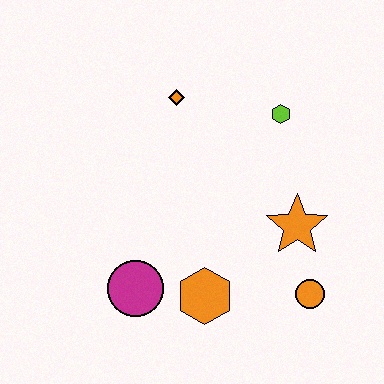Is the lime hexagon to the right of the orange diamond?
Yes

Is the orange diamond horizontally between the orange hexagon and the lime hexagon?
No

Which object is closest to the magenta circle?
The orange hexagon is closest to the magenta circle.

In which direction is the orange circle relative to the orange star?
The orange circle is below the orange star.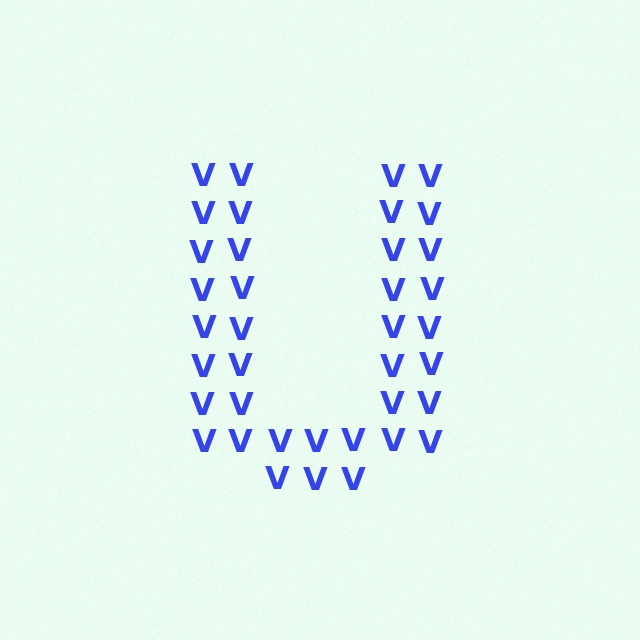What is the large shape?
The large shape is the letter U.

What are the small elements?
The small elements are letter V's.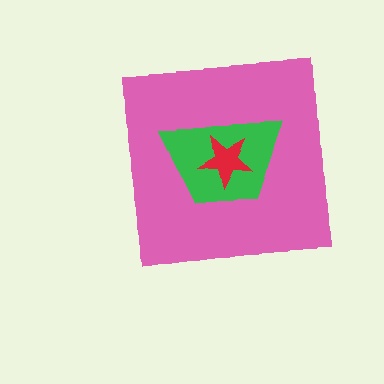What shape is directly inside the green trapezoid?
The red star.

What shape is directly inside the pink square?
The green trapezoid.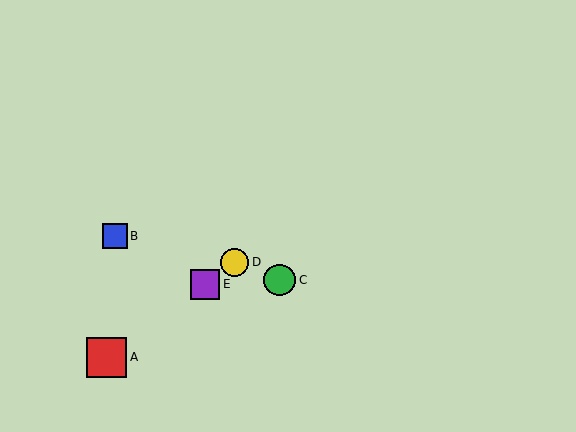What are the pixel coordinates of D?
Object D is at (235, 262).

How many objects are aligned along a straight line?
3 objects (A, D, E) are aligned along a straight line.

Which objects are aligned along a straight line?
Objects A, D, E are aligned along a straight line.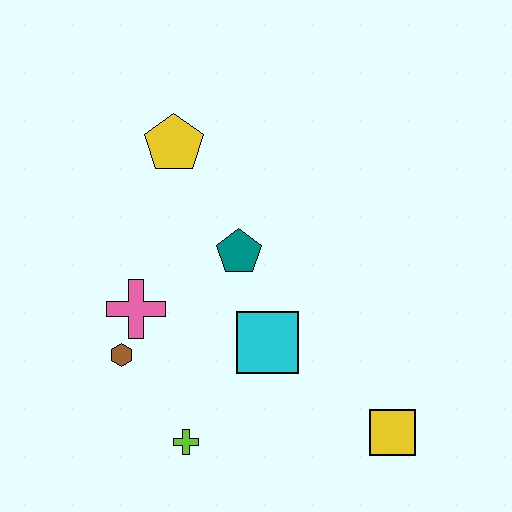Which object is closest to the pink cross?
The brown hexagon is closest to the pink cross.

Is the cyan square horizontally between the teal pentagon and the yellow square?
Yes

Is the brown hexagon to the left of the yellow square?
Yes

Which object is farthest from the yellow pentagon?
The yellow square is farthest from the yellow pentagon.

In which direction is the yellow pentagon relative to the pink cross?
The yellow pentagon is above the pink cross.